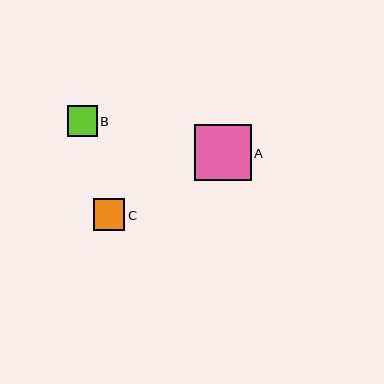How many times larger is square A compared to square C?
Square A is approximately 1.8 times the size of square C.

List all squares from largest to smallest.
From largest to smallest: A, C, B.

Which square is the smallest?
Square B is the smallest with a size of approximately 30 pixels.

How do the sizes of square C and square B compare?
Square C and square B are approximately the same size.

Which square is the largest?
Square A is the largest with a size of approximately 57 pixels.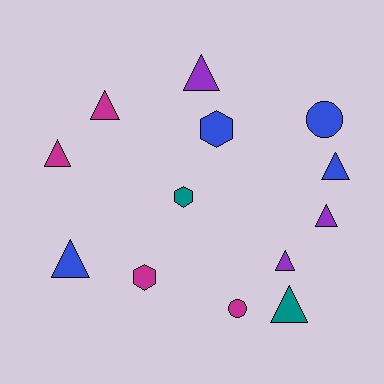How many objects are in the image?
There are 13 objects.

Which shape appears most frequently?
Triangle, with 8 objects.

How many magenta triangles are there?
There are 2 magenta triangles.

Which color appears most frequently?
Magenta, with 4 objects.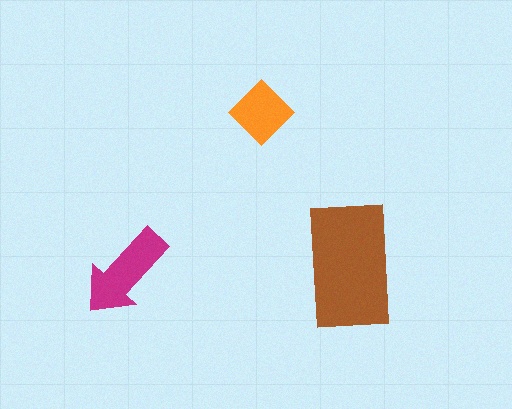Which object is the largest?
The brown rectangle.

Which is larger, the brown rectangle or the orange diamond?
The brown rectangle.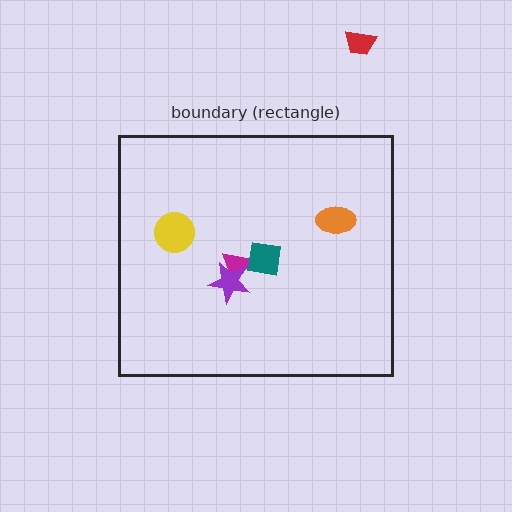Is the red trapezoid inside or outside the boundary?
Outside.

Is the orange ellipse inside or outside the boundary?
Inside.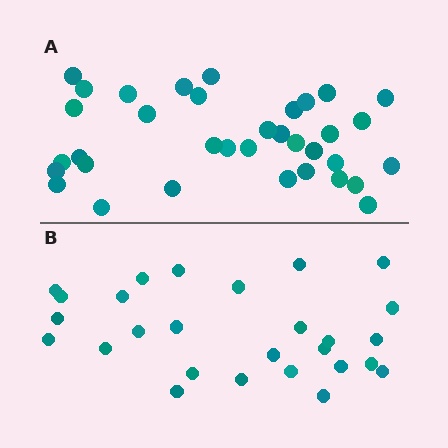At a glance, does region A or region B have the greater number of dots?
Region A (the top region) has more dots.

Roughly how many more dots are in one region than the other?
Region A has roughly 8 or so more dots than region B.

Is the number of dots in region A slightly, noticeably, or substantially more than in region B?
Region A has noticeably more, but not dramatically so. The ratio is roughly 1.3 to 1.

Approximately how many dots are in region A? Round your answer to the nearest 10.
About 40 dots. (The exact count is 35, which rounds to 40.)